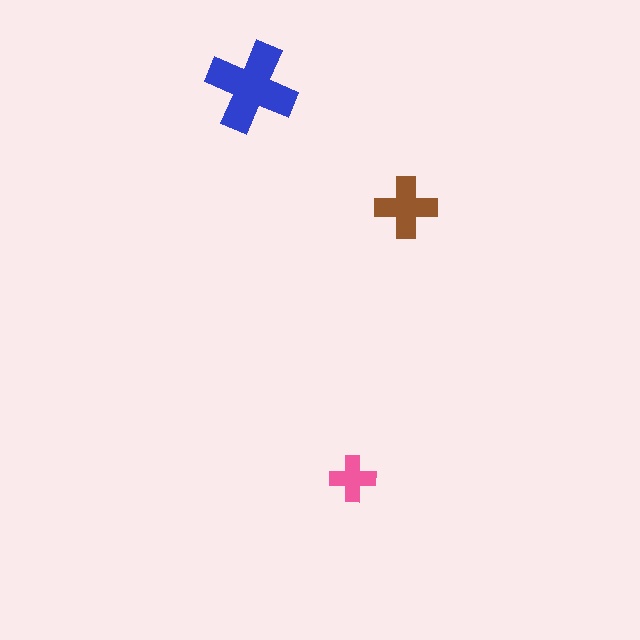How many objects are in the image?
There are 3 objects in the image.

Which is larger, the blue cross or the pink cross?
The blue one.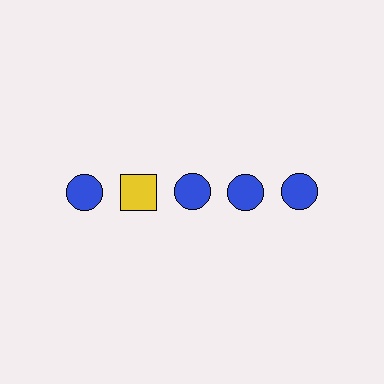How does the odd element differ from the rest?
It differs in both color (yellow instead of blue) and shape (square instead of circle).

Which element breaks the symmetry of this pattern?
The yellow square in the top row, second from left column breaks the symmetry. All other shapes are blue circles.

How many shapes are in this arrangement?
There are 5 shapes arranged in a grid pattern.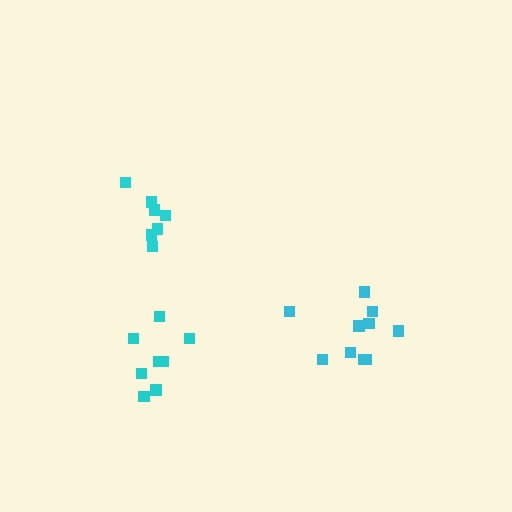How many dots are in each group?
Group 1: 7 dots, Group 2: 10 dots, Group 3: 8 dots (25 total).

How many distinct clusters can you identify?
There are 3 distinct clusters.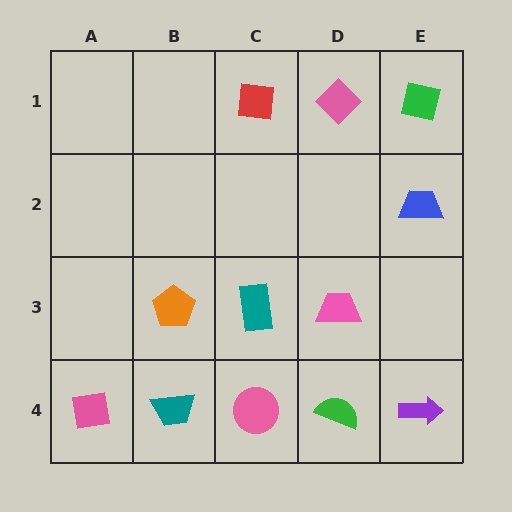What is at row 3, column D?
A pink trapezoid.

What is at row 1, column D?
A pink diamond.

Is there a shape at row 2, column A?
No, that cell is empty.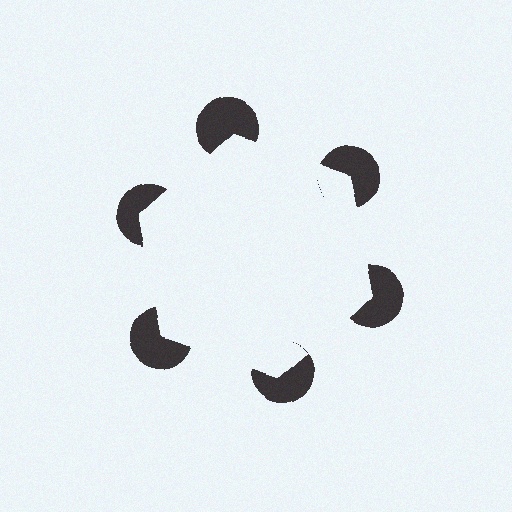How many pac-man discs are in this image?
There are 6 — one at each vertex of the illusory hexagon.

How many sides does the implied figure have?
6 sides.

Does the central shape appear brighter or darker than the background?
It typically appears slightly brighter than the background, even though no actual brightness change is drawn.